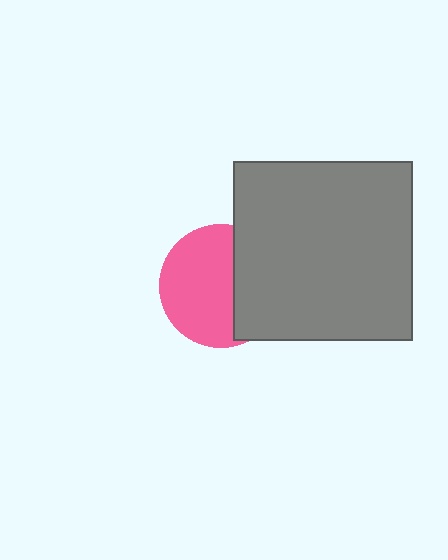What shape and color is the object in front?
The object in front is a gray square.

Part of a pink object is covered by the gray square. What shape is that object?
It is a circle.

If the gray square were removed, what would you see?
You would see the complete pink circle.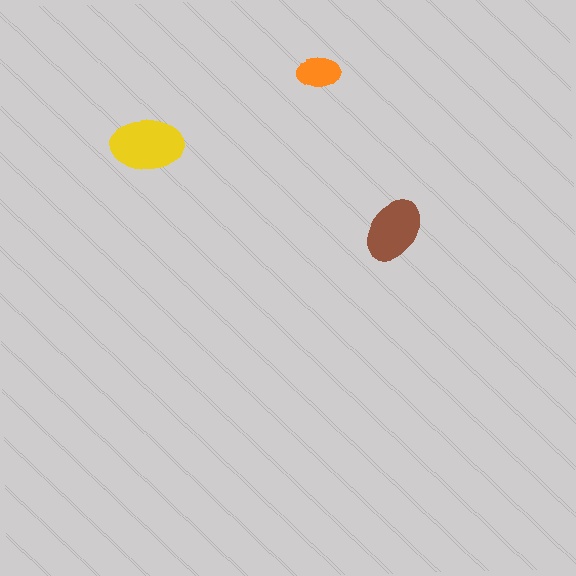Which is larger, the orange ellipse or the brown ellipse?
The brown one.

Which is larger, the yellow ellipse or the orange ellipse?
The yellow one.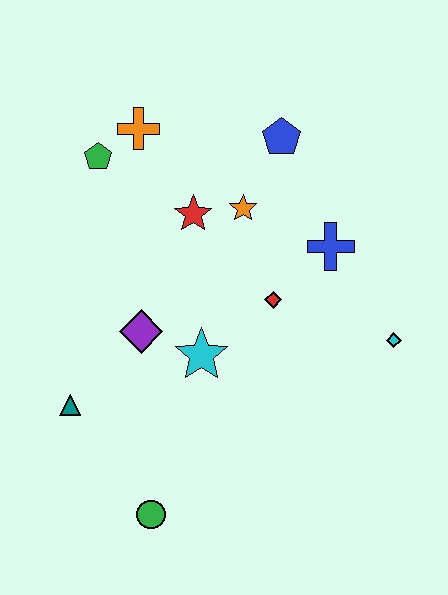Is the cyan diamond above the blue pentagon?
No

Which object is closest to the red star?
The orange star is closest to the red star.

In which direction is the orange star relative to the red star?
The orange star is to the right of the red star.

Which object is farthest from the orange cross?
The green circle is farthest from the orange cross.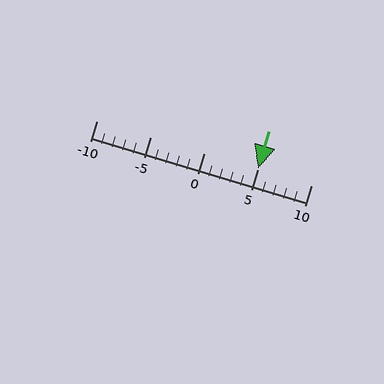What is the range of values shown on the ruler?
The ruler shows values from -10 to 10.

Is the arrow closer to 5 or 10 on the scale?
The arrow is closer to 5.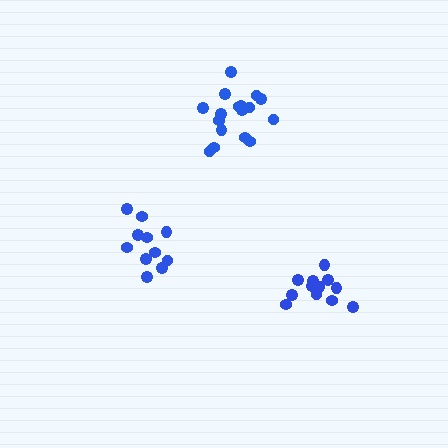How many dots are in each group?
Group 1: 11 dots, Group 2: 12 dots, Group 3: 17 dots (40 total).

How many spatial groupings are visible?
There are 3 spatial groupings.